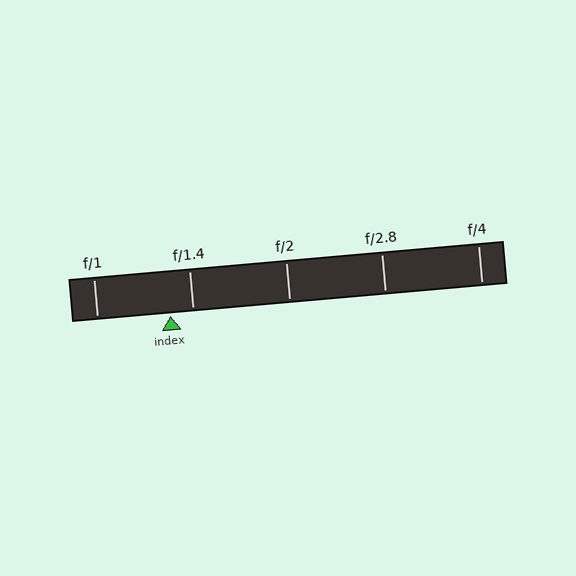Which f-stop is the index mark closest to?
The index mark is closest to f/1.4.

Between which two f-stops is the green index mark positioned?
The index mark is between f/1 and f/1.4.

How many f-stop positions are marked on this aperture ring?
There are 5 f-stop positions marked.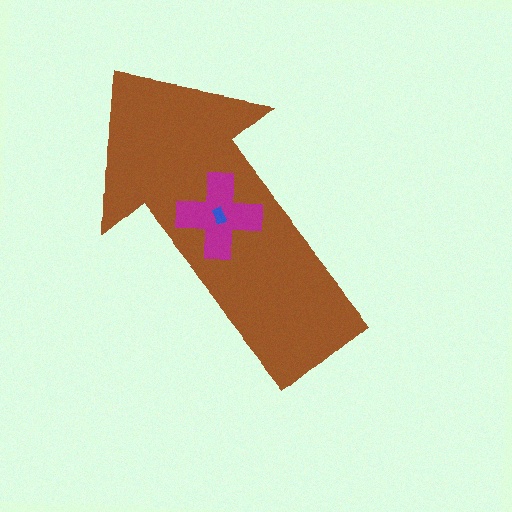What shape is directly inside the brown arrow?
The magenta cross.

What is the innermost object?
The blue rectangle.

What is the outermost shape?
The brown arrow.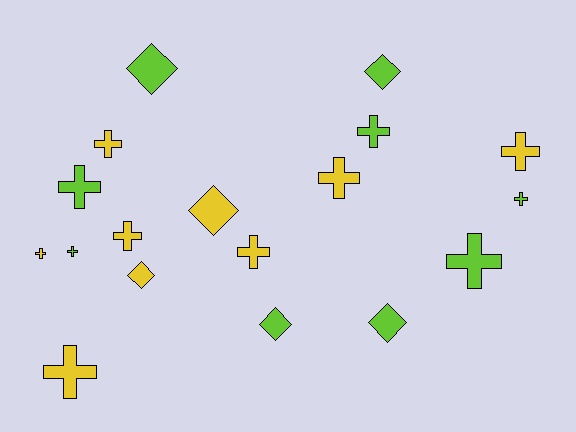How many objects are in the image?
There are 18 objects.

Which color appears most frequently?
Yellow, with 9 objects.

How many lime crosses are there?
There are 5 lime crosses.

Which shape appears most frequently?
Cross, with 12 objects.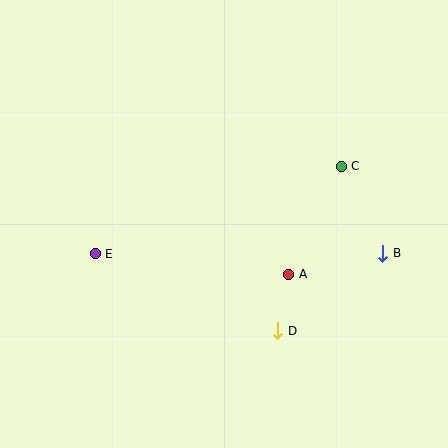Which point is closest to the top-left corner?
Point E is closest to the top-left corner.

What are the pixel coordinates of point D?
Point D is at (278, 331).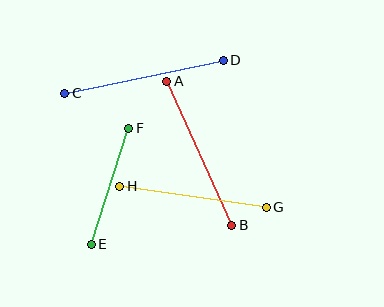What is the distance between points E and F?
The distance is approximately 122 pixels.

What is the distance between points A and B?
The distance is approximately 158 pixels.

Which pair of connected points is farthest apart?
Points C and D are farthest apart.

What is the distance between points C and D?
The distance is approximately 162 pixels.